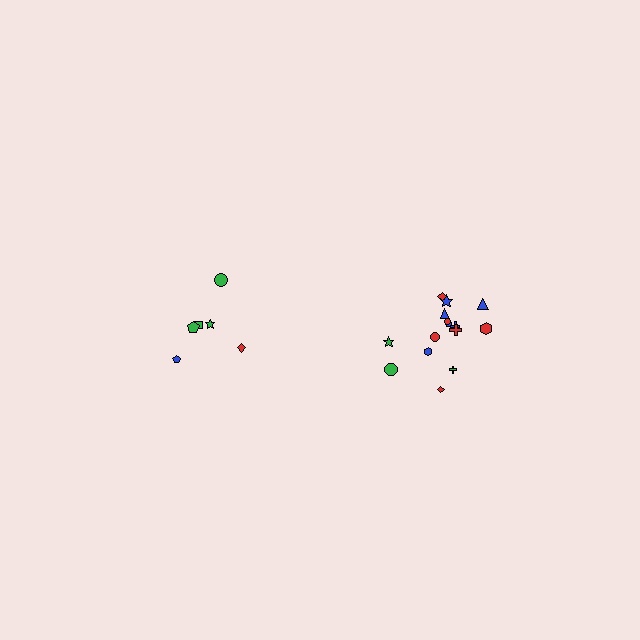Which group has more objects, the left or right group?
The right group.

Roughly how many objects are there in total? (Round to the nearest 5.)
Roughly 20 objects in total.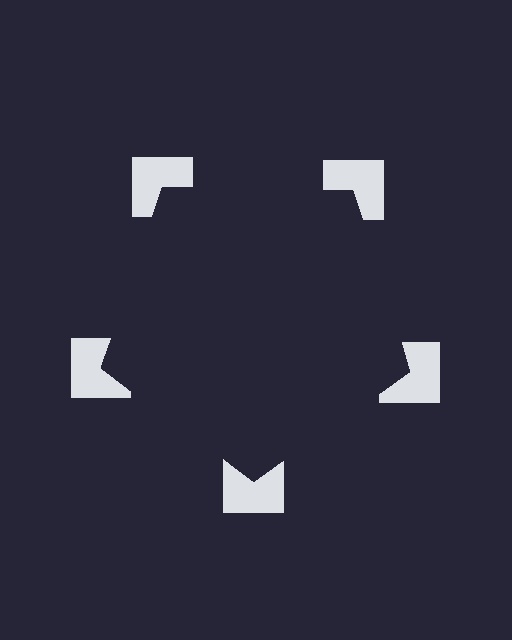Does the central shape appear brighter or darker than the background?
It typically appears slightly darker than the background, even though no actual brightness change is drawn.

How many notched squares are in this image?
There are 5 — one at each vertex of the illusory pentagon.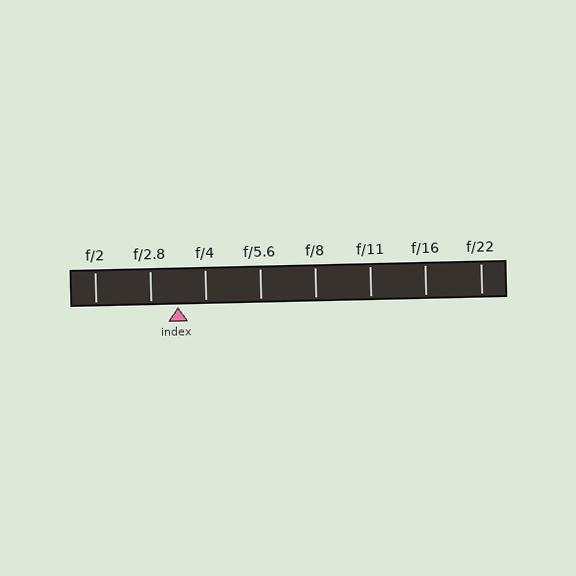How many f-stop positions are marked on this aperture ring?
There are 8 f-stop positions marked.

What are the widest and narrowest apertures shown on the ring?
The widest aperture shown is f/2 and the narrowest is f/22.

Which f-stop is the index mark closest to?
The index mark is closest to f/2.8.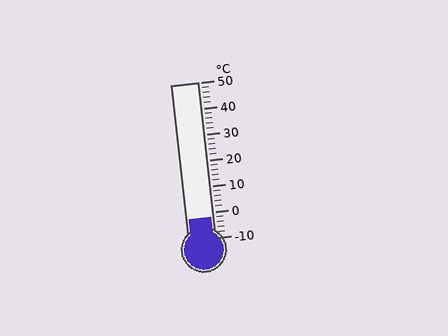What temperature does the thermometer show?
The thermometer shows approximately -2°C.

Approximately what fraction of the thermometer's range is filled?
The thermometer is filled to approximately 15% of its range.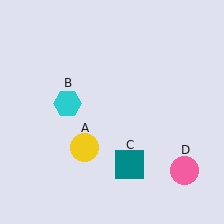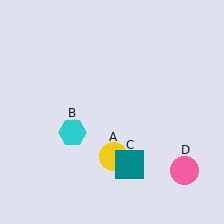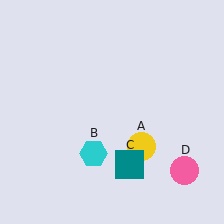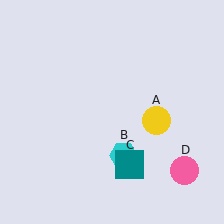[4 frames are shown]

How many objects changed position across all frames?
2 objects changed position: yellow circle (object A), cyan hexagon (object B).